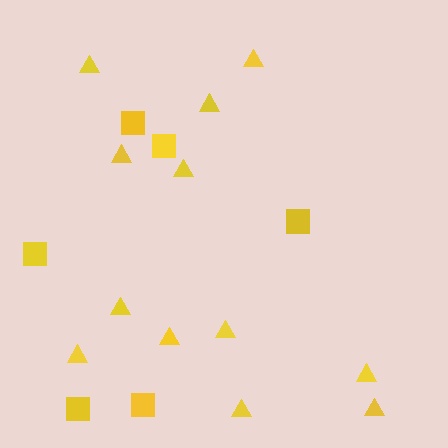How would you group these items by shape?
There are 2 groups: one group of triangles (12) and one group of squares (6).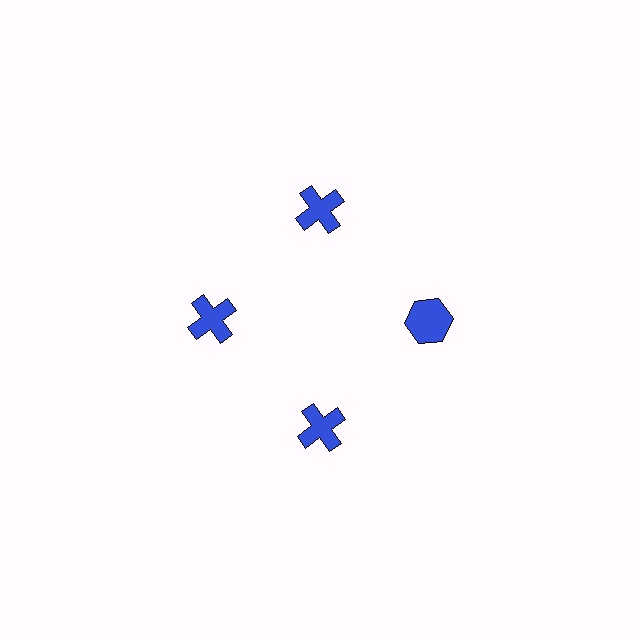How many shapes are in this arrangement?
There are 4 shapes arranged in a ring pattern.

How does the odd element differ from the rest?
It has a different shape: hexagon instead of cross.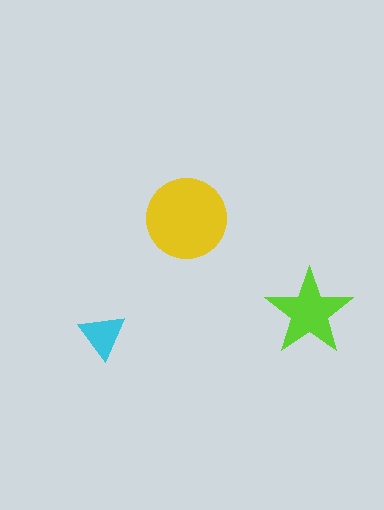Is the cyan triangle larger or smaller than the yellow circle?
Smaller.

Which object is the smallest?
The cyan triangle.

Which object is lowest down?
The cyan triangle is bottommost.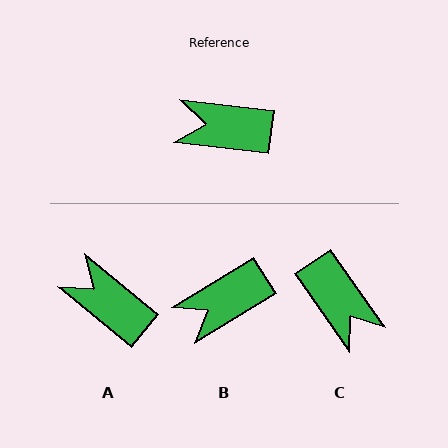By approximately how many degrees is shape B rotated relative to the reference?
Approximately 38 degrees counter-clockwise.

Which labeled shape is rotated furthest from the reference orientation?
C, about 132 degrees away.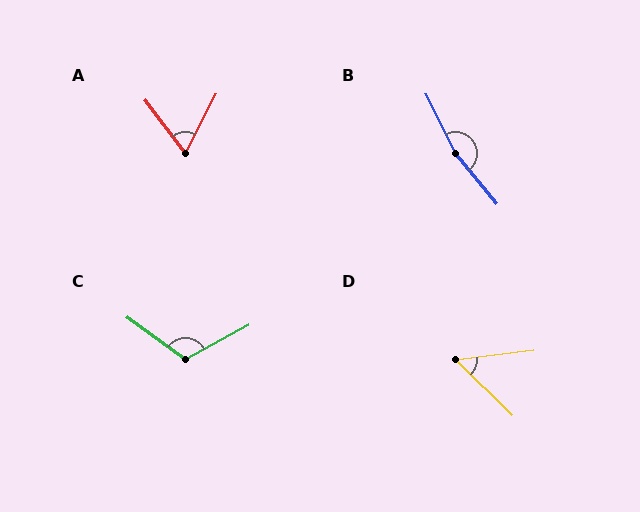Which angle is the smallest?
D, at approximately 51 degrees.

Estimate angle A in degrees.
Approximately 64 degrees.